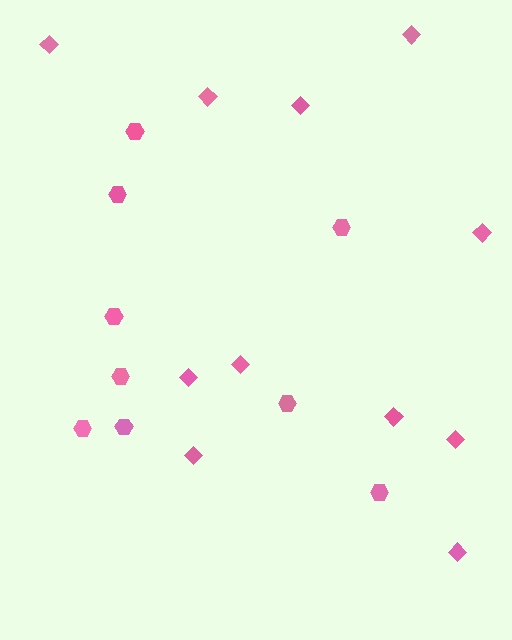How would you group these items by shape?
There are 2 groups: one group of hexagons (9) and one group of diamonds (11).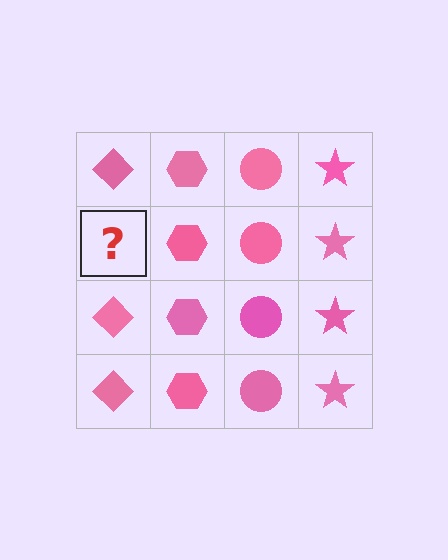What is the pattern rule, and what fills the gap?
The rule is that each column has a consistent shape. The gap should be filled with a pink diamond.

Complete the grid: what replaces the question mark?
The question mark should be replaced with a pink diamond.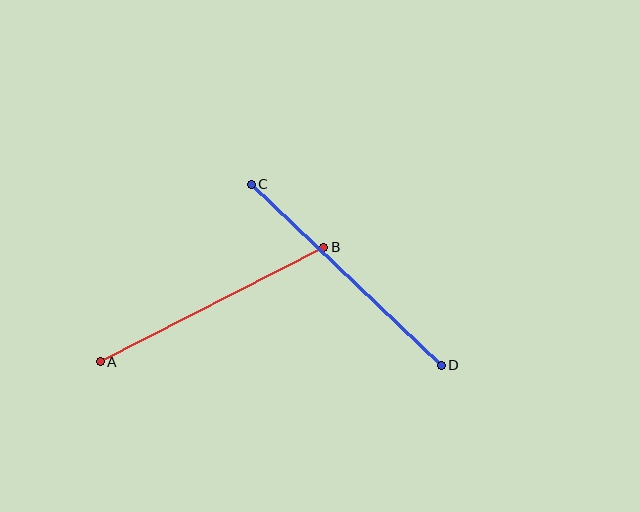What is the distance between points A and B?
The distance is approximately 251 pixels.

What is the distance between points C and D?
The distance is approximately 262 pixels.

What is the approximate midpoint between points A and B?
The midpoint is at approximately (212, 304) pixels.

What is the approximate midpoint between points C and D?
The midpoint is at approximately (346, 275) pixels.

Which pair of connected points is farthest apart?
Points C and D are farthest apart.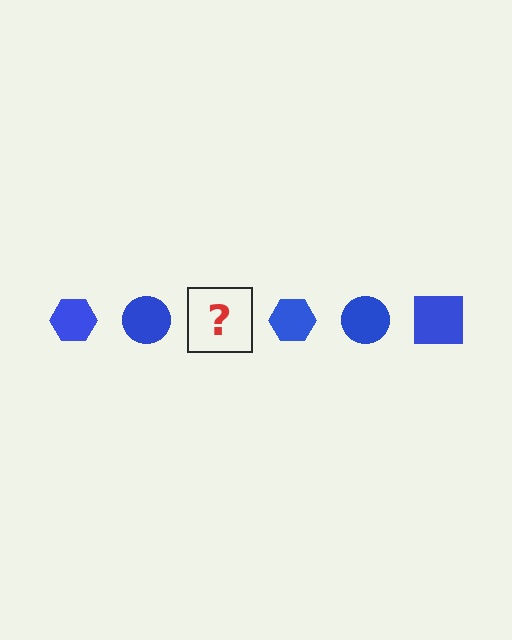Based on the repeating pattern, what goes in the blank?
The blank should be a blue square.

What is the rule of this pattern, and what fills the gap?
The rule is that the pattern cycles through hexagon, circle, square shapes in blue. The gap should be filled with a blue square.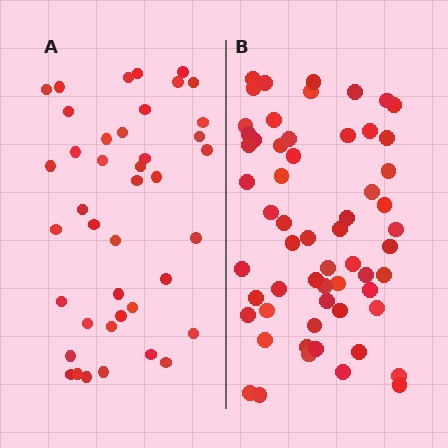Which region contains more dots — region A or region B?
Region B (the right region) has more dots.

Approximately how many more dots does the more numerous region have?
Region B has approximately 20 more dots than region A.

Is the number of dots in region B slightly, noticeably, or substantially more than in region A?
Region B has noticeably more, but not dramatically so. The ratio is roughly 1.4 to 1.